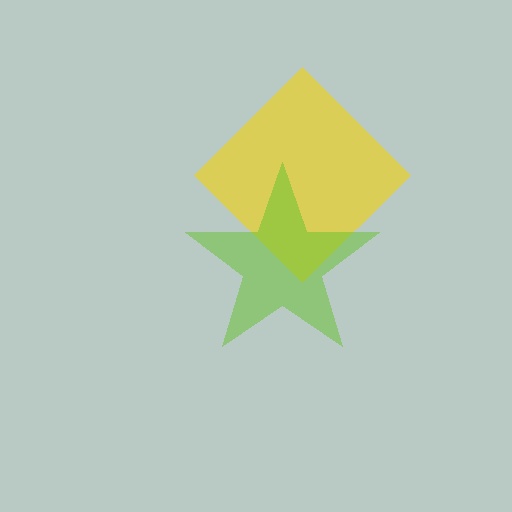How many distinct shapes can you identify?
There are 2 distinct shapes: a yellow diamond, a lime star.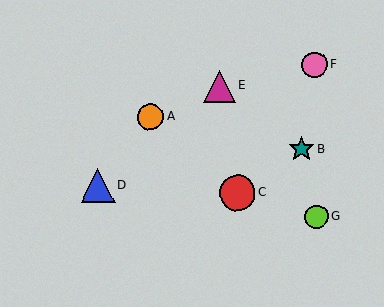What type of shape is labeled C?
Shape C is a red circle.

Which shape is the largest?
The red circle (labeled C) is the largest.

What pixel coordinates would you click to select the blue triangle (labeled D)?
Click at (98, 186) to select the blue triangle D.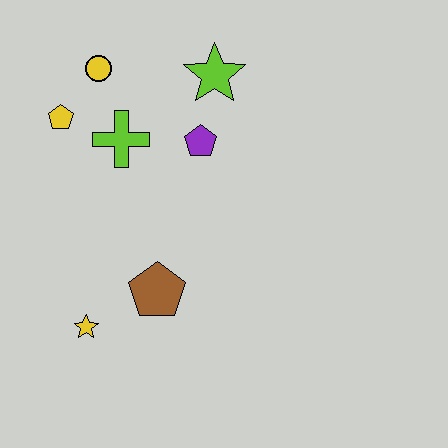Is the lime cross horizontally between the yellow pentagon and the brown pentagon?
Yes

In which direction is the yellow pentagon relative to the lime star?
The yellow pentagon is to the left of the lime star.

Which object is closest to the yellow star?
The brown pentagon is closest to the yellow star.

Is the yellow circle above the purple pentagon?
Yes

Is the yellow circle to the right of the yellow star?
Yes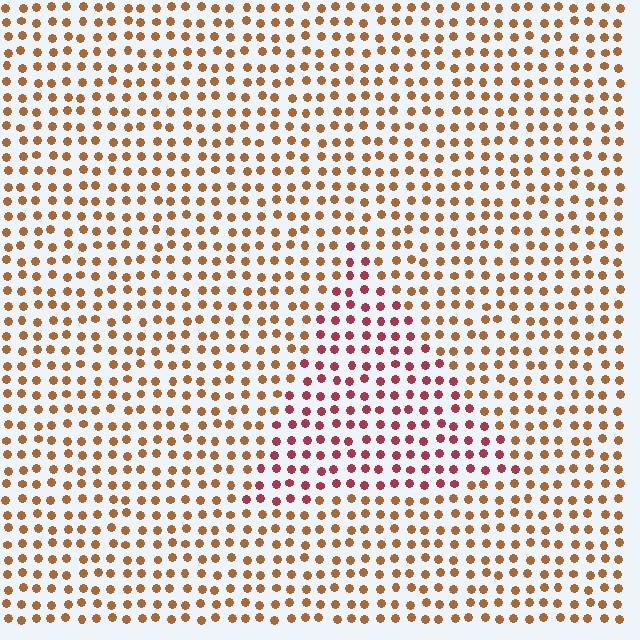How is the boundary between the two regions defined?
The boundary is defined purely by a slight shift in hue (about 39 degrees). Spacing, size, and orientation are identical on both sides.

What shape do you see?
I see a triangle.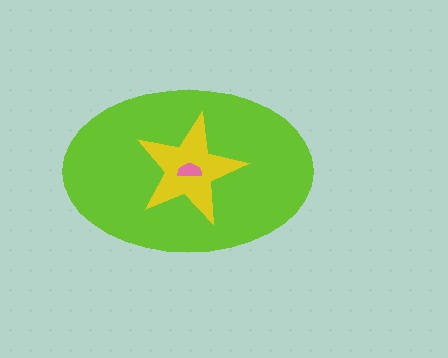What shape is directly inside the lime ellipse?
The yellow star.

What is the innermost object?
The pink semicircle.